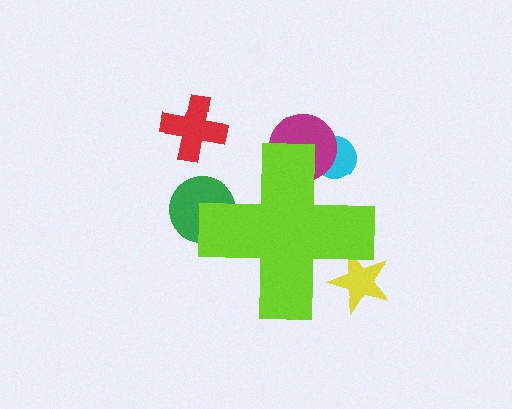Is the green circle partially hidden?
Yes, the green circle is partially hidden behind the lime cross.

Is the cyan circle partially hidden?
Yes, the cyan circle is partially hidden behind the lime cross.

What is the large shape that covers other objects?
A lime cross.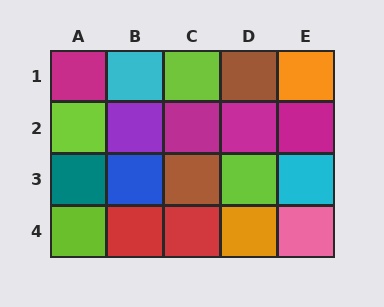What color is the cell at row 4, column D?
Orange.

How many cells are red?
2 cells are red.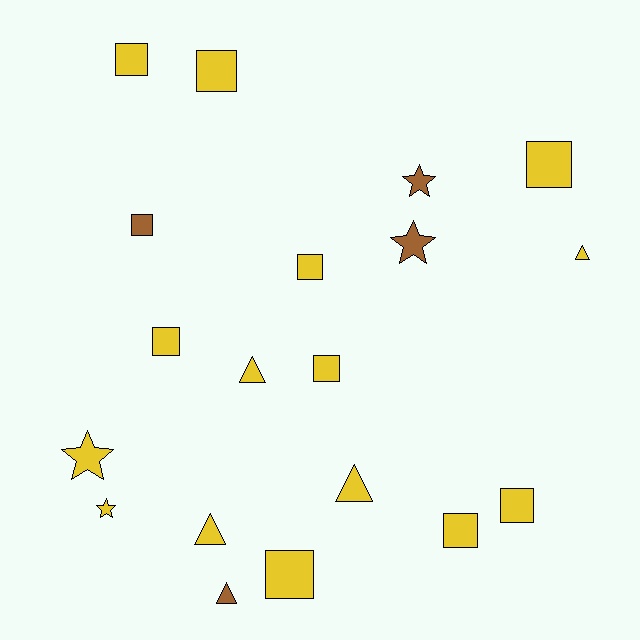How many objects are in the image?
There are 19 objects.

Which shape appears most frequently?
Square, with 10 objects.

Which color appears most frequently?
Yellow, with 15 objects.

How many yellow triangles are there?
There are 4 yellow triangles.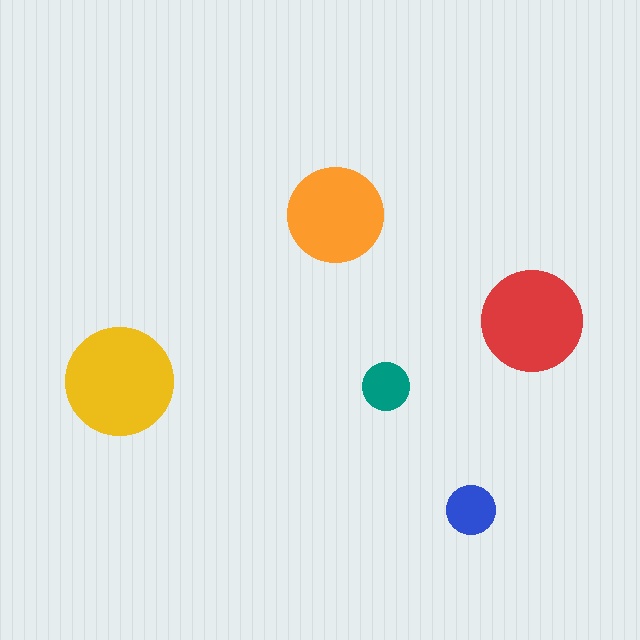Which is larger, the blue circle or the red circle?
The red one.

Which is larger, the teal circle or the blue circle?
The blue one.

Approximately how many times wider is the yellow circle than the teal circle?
About 2.5 times wider.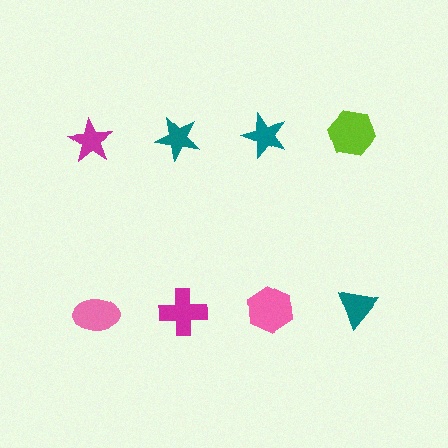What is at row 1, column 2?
A teal star.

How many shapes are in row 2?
4 shapes.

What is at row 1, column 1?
A magenta star.